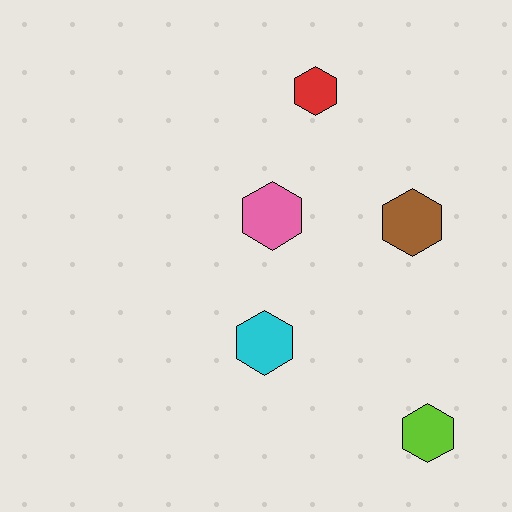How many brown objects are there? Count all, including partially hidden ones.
There is 1 brown object.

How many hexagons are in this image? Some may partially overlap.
There are 5 hexagons.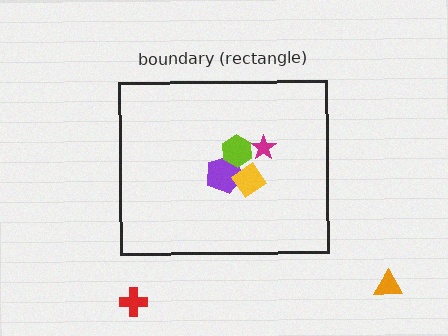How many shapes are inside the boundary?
4 inside, 2 outside.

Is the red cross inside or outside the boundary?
Outside.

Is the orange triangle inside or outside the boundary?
Outside.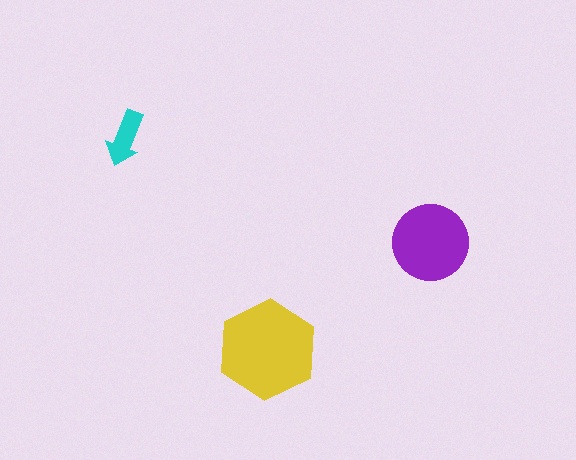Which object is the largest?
The yellow hexagon.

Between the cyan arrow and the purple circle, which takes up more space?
The purple circle.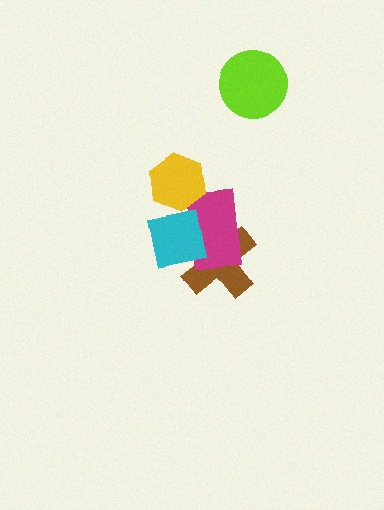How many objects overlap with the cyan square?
3 objects overlap with the cyan square.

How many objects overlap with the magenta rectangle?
3 objects overlap with the magenta rectangle.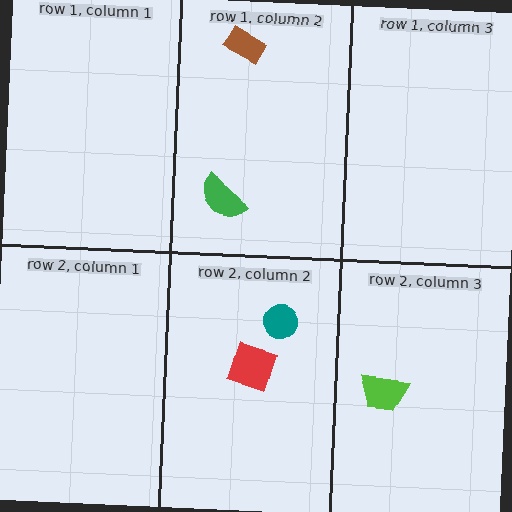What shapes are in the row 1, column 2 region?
The green semicircle, the brown rectangle.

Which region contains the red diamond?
The row 2, column 2 region.